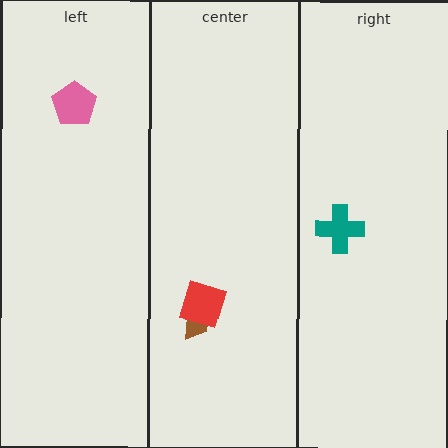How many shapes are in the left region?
1.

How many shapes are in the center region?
2.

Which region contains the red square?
The center region.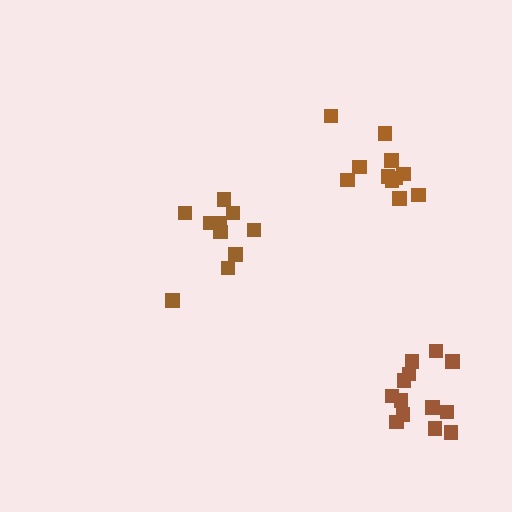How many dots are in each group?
Group 1: 10 dots, Group 2: 11 dots, Group 3: 13 dots (34 total).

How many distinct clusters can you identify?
There are 3 distinct clusters.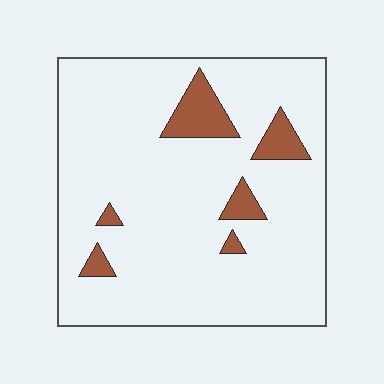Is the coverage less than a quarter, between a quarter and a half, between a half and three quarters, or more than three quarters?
Less than a quarter.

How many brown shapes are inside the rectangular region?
6.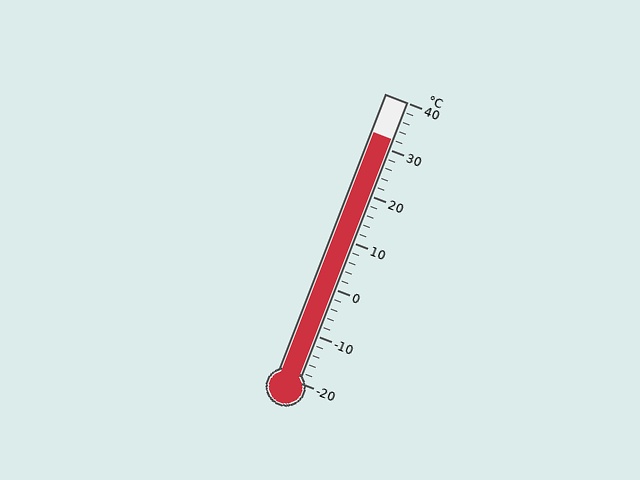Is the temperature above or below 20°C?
The temperature is above 20°C.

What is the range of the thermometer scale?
The thermometer scale ranges from -20°C to 40°C.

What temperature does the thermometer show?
The thermometer shows approximately 32°C.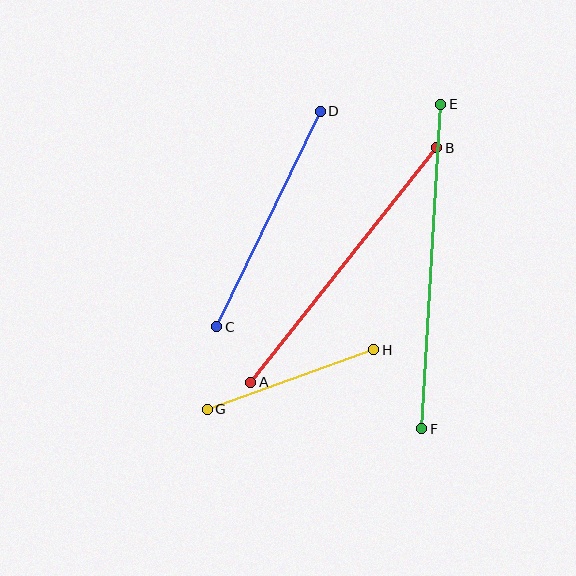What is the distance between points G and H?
The distance is approximately 177 pixels.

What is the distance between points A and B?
The distance is approximately 299 pixels.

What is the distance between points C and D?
The distance is approximately 239 pixels.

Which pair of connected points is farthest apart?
Points E and F are farthest apart.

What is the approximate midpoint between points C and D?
The midpoint is at approximately (268, 219) pixels.